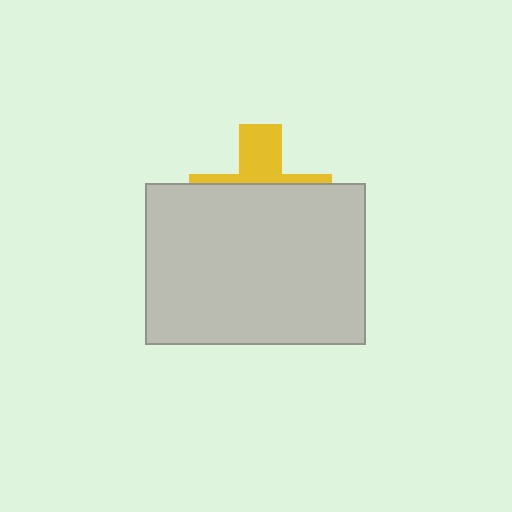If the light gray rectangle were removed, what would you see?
You would see the complete yellow cross.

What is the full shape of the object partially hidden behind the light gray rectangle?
The partially hidden object is a yellow cross.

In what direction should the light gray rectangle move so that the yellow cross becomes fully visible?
The light gray rectangle should move down. That is the shortest direction to clear the overlap and leave the yellow cross fully visible.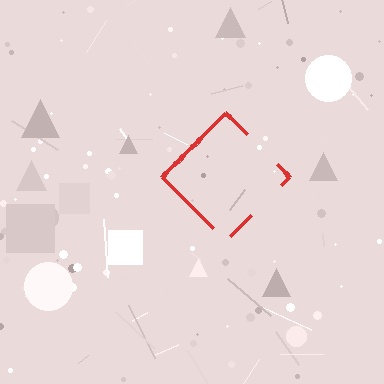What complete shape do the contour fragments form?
The contour fragments form a diamond.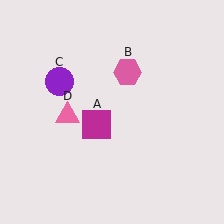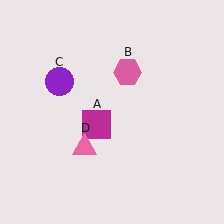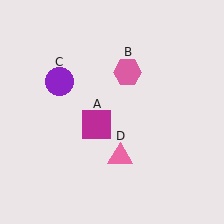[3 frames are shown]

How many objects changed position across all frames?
1 object changed position: pink triangle (object D).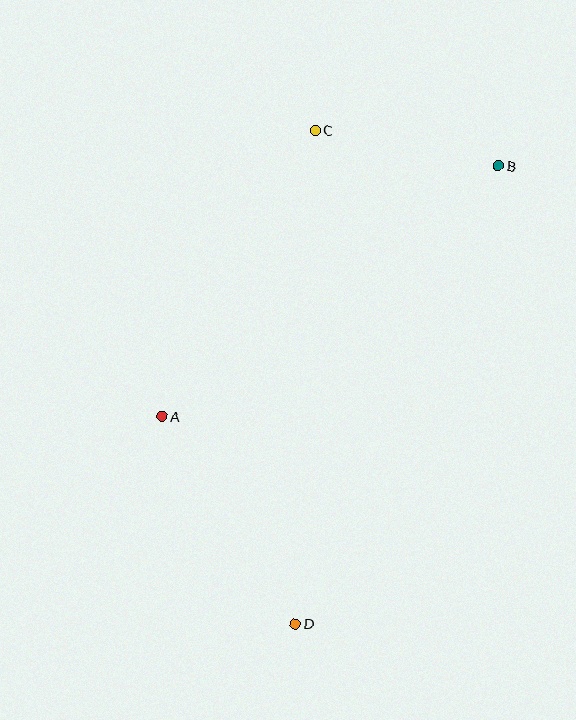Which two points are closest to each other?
Points B and C are closest to each other.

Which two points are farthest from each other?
Points B and D are farthest from each other.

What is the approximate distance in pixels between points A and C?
The distance between A and C is approximately 324 pixels.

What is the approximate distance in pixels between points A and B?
The distance between A and B is approximately 419 pixels.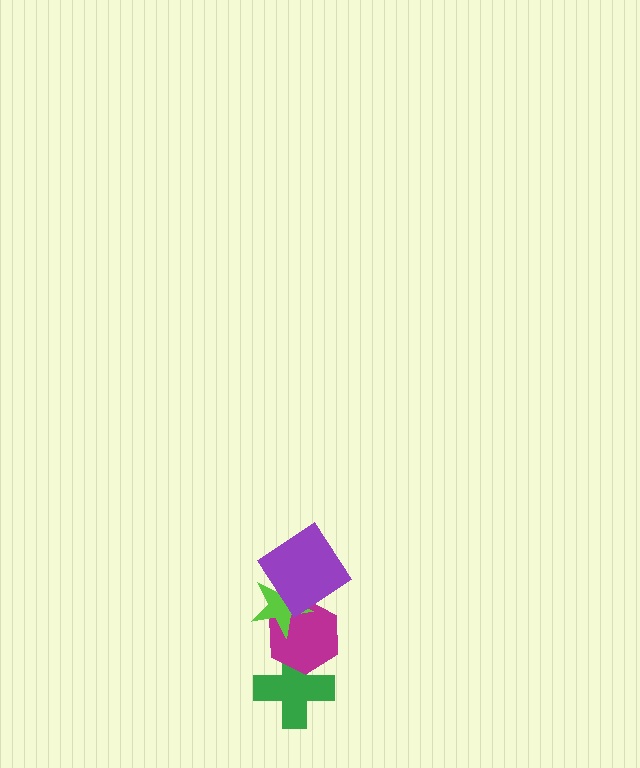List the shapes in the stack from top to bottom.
From top to bottom: the purple diamond, the lime star, the magenta hexagon, the green cross.